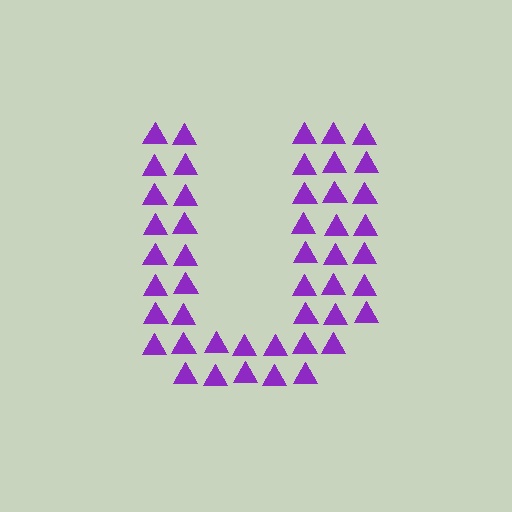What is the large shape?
The large shape is the letter U.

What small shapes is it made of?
It is made of small triangles.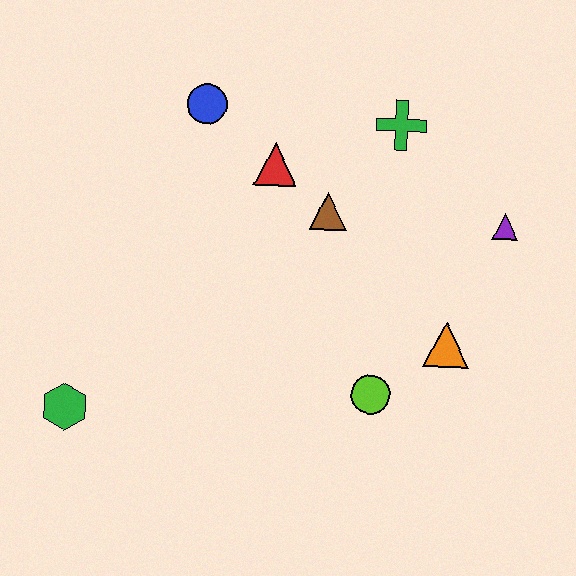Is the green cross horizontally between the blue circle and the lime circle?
No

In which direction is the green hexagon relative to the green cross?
The green hexagon is to the left of the green cross.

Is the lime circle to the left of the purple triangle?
Yes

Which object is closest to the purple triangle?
The orange triangle is closest to the purple triangle.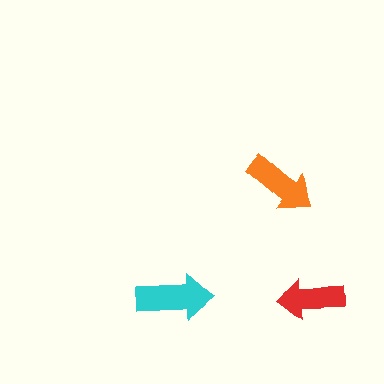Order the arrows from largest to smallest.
the cyan one, the orange one, the red one.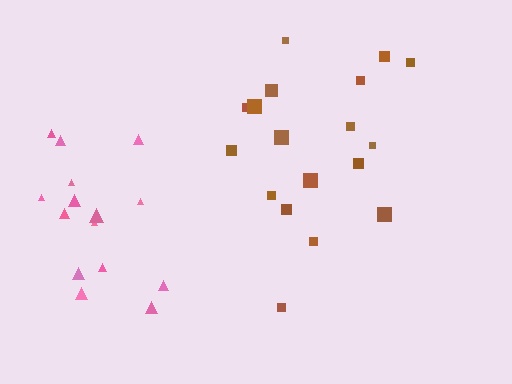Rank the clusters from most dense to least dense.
pink, brown.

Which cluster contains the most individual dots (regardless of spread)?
Brown (18).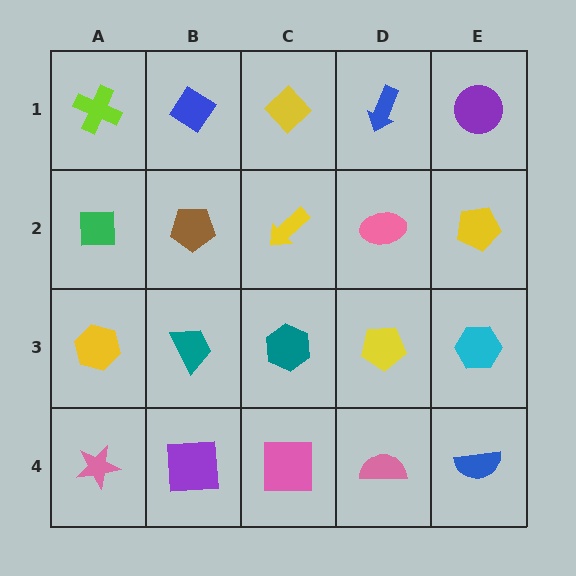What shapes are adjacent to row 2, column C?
A yellow diamond (row 1, column C), a teal hexagon (row 3, column C), a brown pentagon (row 2, column B), a pink ellipse (row 2, column D).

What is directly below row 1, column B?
A brown pentagon.